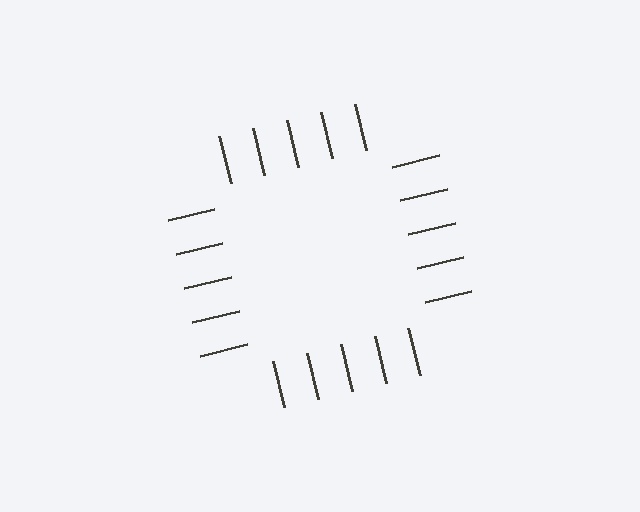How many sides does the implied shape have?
4 sides — the line-ends trace a square.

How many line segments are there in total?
20 — 5 along each of the 4 edges.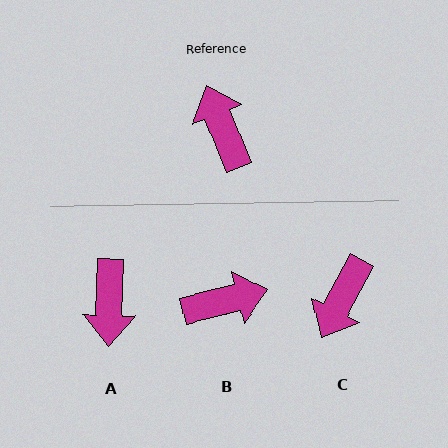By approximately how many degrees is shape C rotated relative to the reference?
Approximately 131 degrees counter-clockwise.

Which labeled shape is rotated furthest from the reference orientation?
A, about 157 degrees away.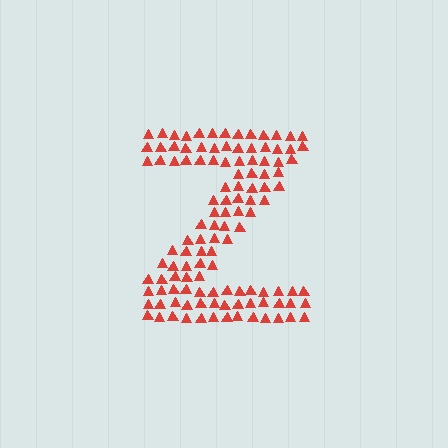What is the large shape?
The large shape is the letter Z.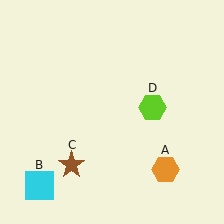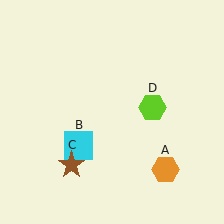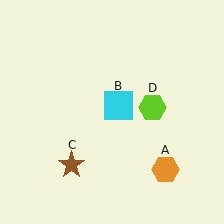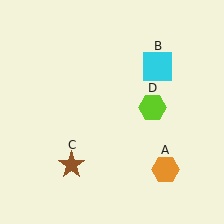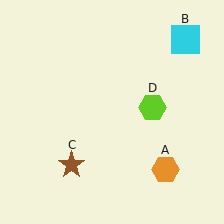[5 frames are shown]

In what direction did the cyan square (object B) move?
The cyan square (object B) moved up and to the right.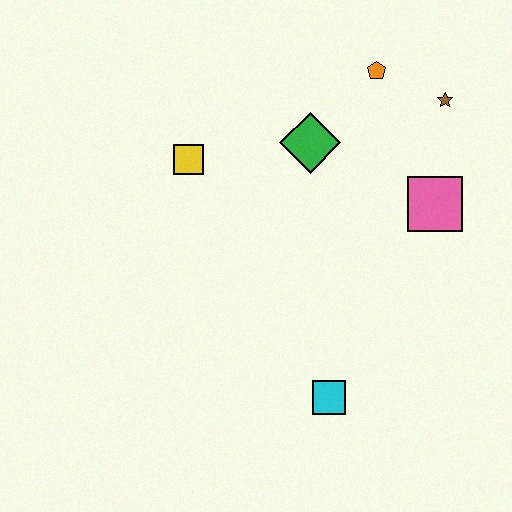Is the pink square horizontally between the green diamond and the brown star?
Yes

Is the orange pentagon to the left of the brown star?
Yes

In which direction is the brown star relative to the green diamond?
The brown star is to the right of the green diamond.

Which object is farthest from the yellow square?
The cyan square is farthest from the yellow square.